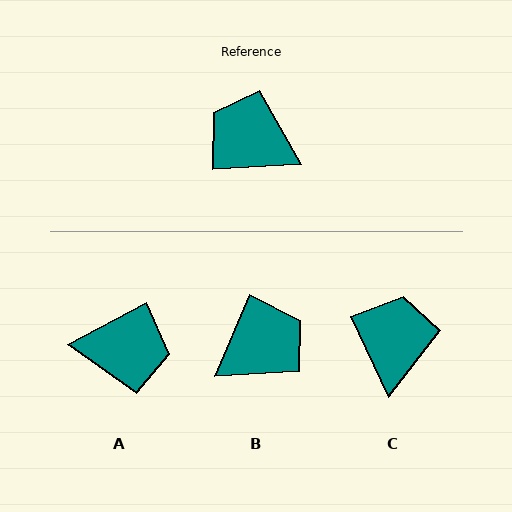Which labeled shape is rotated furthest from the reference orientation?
A, about 155 degrees away.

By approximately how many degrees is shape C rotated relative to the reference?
Approximately 68 degrees clockwise.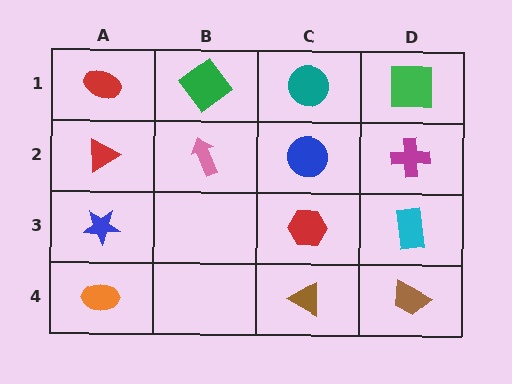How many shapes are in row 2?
4 shapes.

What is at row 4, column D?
A brown trapezoid.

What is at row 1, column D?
A green square.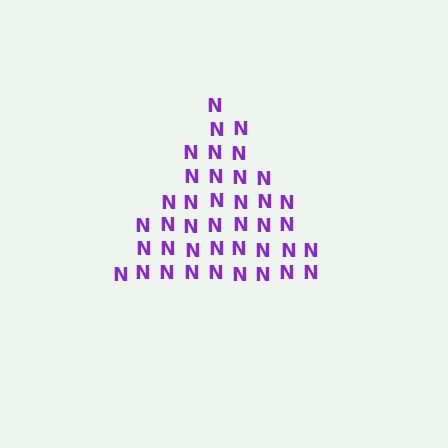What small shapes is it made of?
It is made of small letter N's.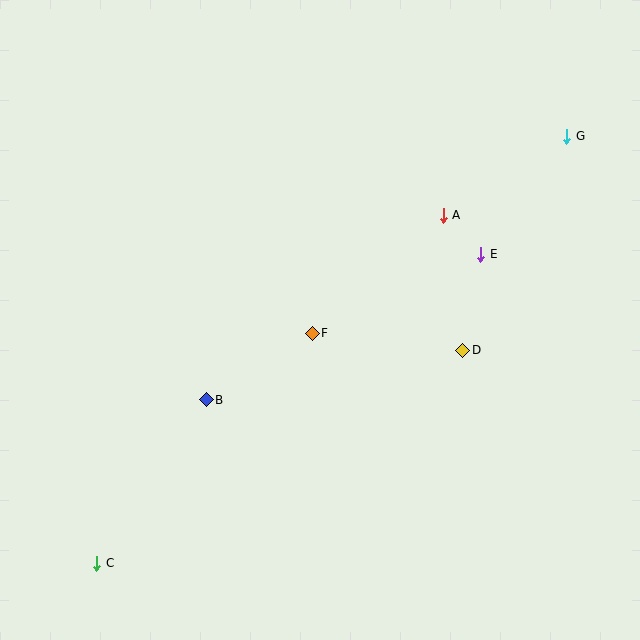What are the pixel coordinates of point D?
Point D is at (463, 350).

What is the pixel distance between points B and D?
The distance between B and D is 262 pixels.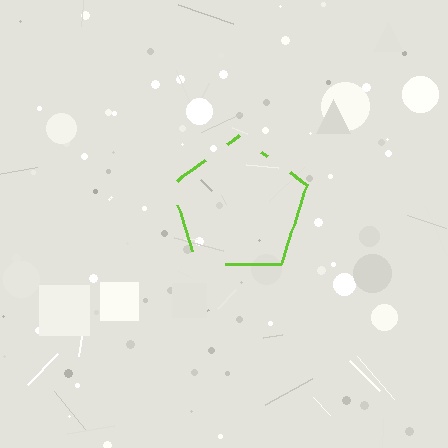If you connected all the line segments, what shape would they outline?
They would outline a pentagon.